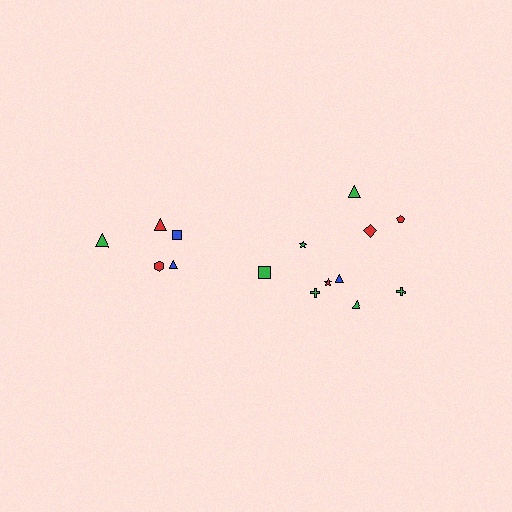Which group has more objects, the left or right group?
The right group.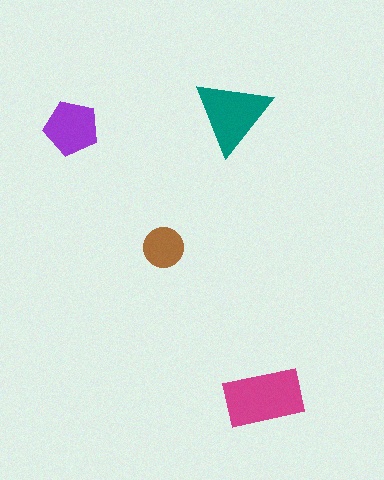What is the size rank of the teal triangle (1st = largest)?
2nd.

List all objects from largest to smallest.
The magenta rectangle, the teal triangle, the purple pentagon, the brown circle.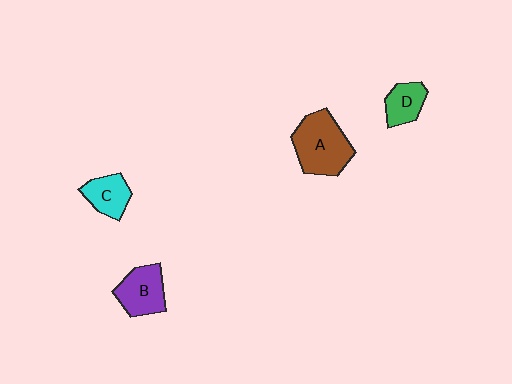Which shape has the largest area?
Shape A (brown).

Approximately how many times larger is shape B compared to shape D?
Approximately 1.4 times.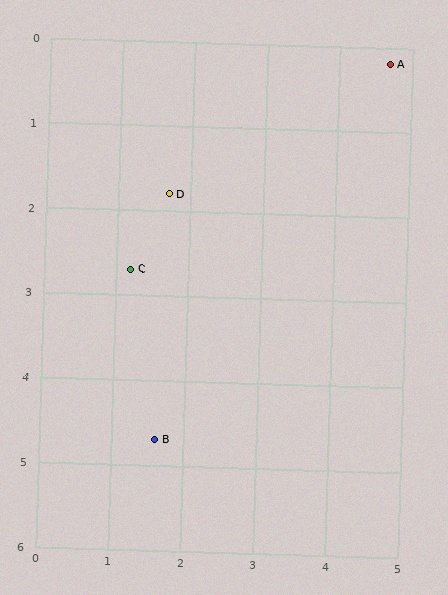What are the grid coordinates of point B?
Point B is at approximately (1.6, 4.7).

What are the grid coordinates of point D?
Point D is at approximately (1.7, 1.8).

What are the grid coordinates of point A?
Point A is at approximately (4.7, 0.2).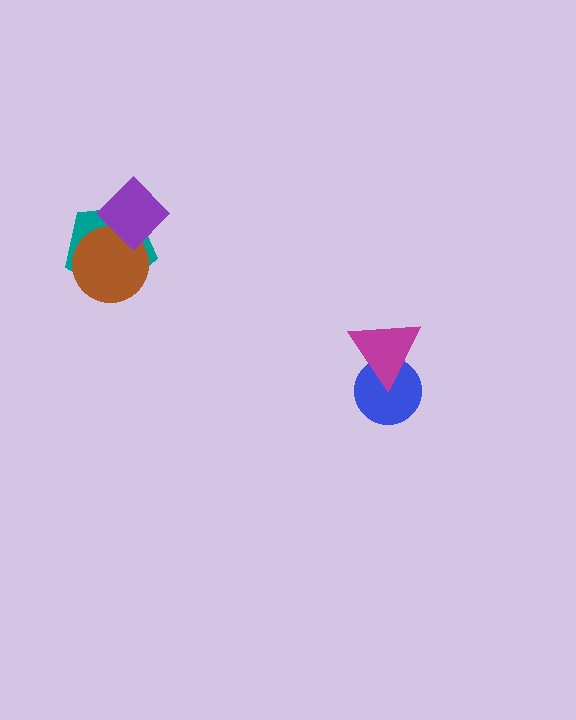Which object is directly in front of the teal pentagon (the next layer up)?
The brown circle is directly in front of the teal pentagon.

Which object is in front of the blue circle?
The magenta triangle is in front of the blue circle.